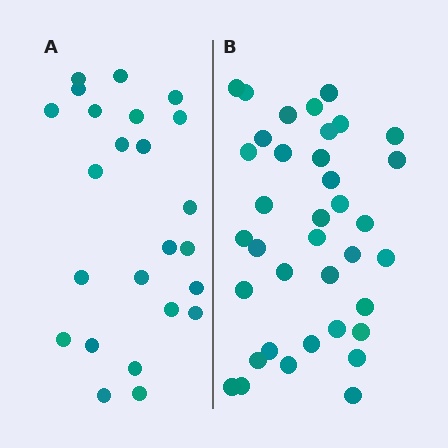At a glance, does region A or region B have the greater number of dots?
Region B (the right region) has more dots.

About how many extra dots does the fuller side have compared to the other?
Region B has approximately 15 more dots than region A.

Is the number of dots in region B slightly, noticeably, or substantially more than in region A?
Region B has substantially more. The ratio is roughly 1.5 to 1.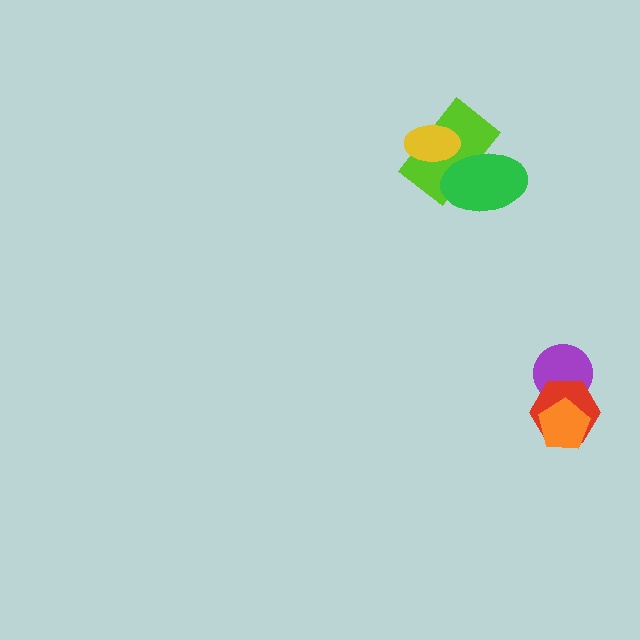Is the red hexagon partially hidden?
Yes, it is partially covered by another shape.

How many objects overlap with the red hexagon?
2 objects overlap with the red hexagon.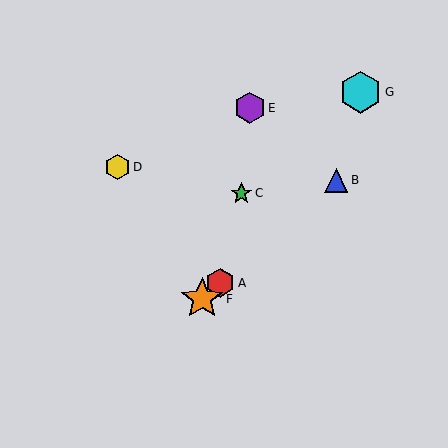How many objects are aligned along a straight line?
3 objects (A, B, F) are aligned along a straight line.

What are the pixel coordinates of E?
Object E is at (250, 108).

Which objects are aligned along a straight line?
Objects A, B, F are aligned along a straight line.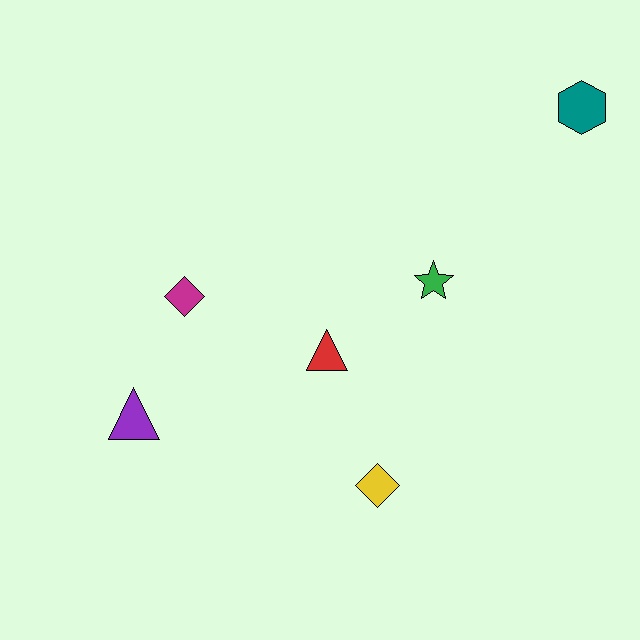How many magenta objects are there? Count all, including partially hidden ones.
There is 1 magenta object.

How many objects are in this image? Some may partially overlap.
There are 6 objects.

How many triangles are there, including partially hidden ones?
There are 2 triangles.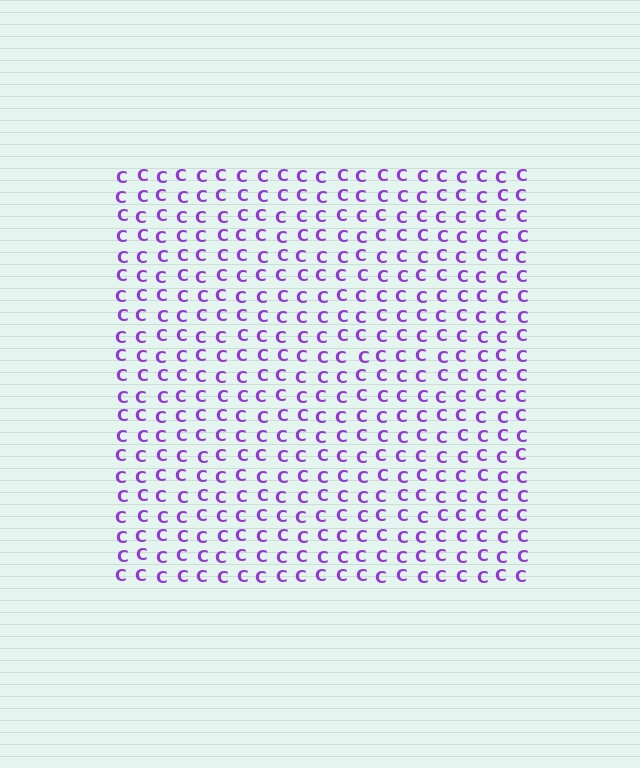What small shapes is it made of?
It is made of small letter C's.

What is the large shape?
The large shape is a square.